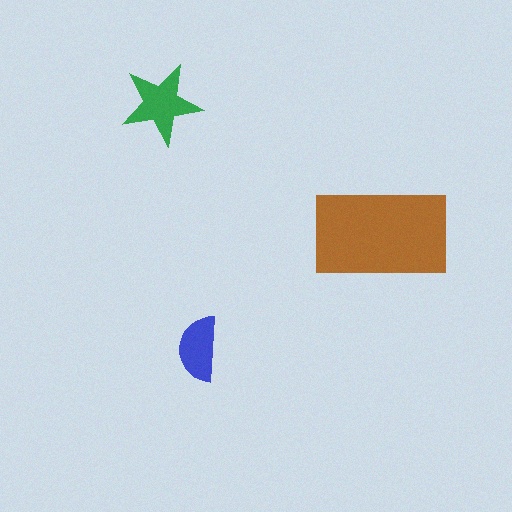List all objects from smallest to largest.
The blue semicircle, the green star, the brown rectangle.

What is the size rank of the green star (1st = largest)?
2nd.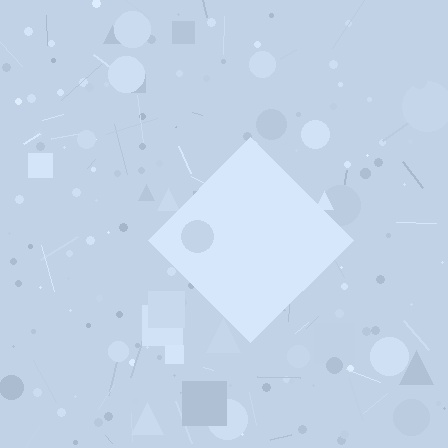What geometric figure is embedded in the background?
A diamond is embedded in the background.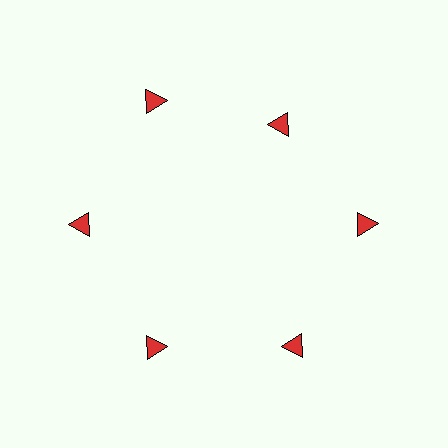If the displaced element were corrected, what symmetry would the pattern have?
It would have 6-fold rotational symmetry — the pattern would map onto itself every 60 degrees.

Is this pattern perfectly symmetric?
No. The 6 red triangles are arranged in a ring, but one element near the 1 o'clock position is pulled inward toward the center, breaking the 6-fold rotational symmetry.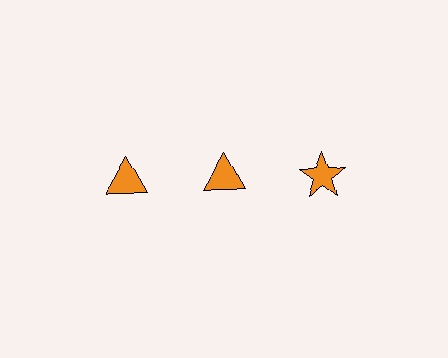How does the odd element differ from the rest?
It has a different shape: star instead of triangle.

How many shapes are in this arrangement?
There are 3 shapes arranged in a grid pattern.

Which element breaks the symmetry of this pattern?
The orange star in the top row, center column breaks the symmetry. All other shapes are orange triangles.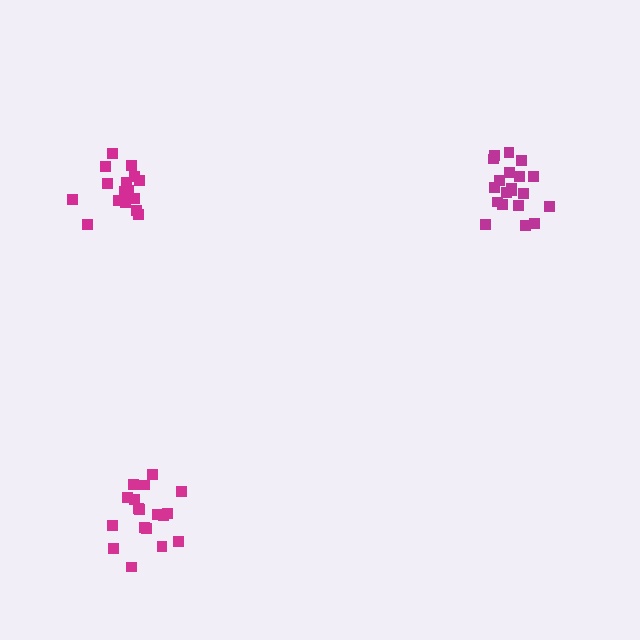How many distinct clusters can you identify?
There are 3 distinct clusters.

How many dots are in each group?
Group 1: 16 dots, Group 2: 18 dots, Group 3: 20 dots (54 total).